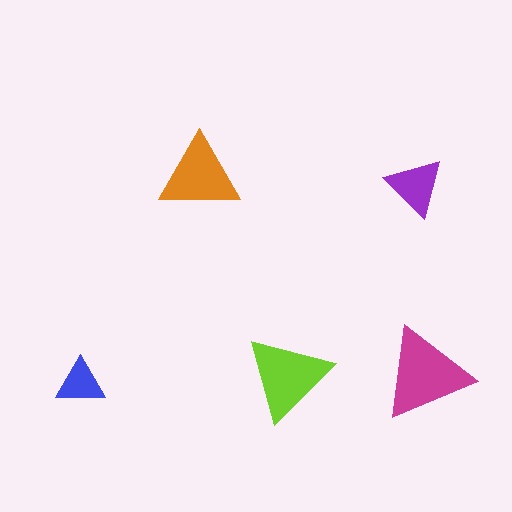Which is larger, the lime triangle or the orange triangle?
The lime one.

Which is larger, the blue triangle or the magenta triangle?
The magenta one.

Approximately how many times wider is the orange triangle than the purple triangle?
About 1.5 times wider.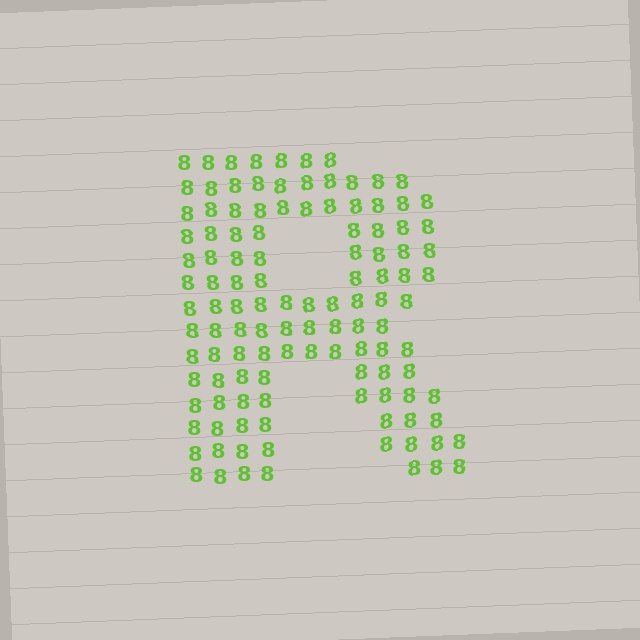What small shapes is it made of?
It is made of small digit 8's.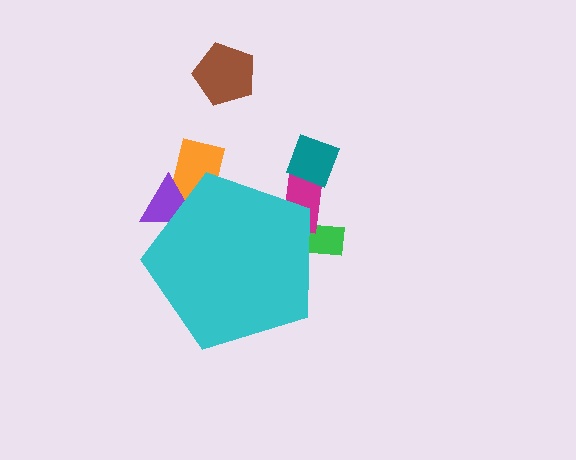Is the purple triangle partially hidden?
Yes, the purple triangle is partially hidden behind the cyan pentagon.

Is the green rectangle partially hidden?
Yes, the green rectangle is partially hidden behind the cyan pentagon.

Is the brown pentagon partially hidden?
No, the brown pentagon is fully visible.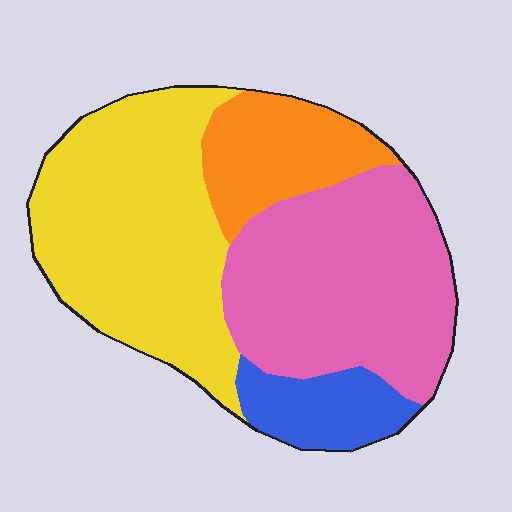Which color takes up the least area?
Blue, at roughly 10%.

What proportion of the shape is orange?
Orange covers about 15% of the shape.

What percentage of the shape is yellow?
Yellow covers 39% of the shape.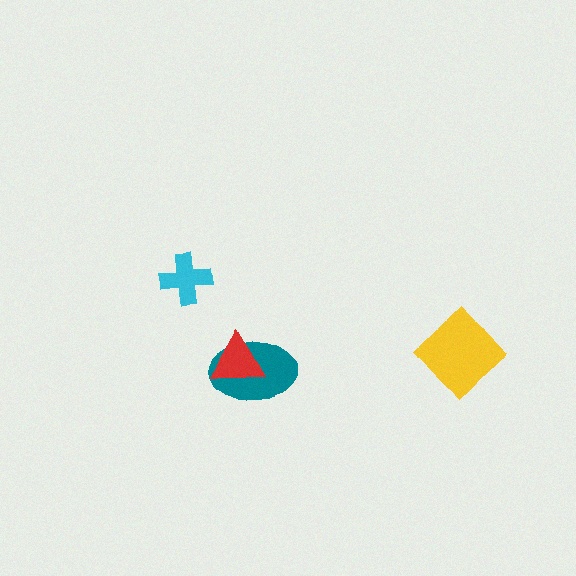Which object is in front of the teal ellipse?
The red triangle is in front of the teal ellipse.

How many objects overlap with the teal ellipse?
1 object overlaps with the teal ellipse.